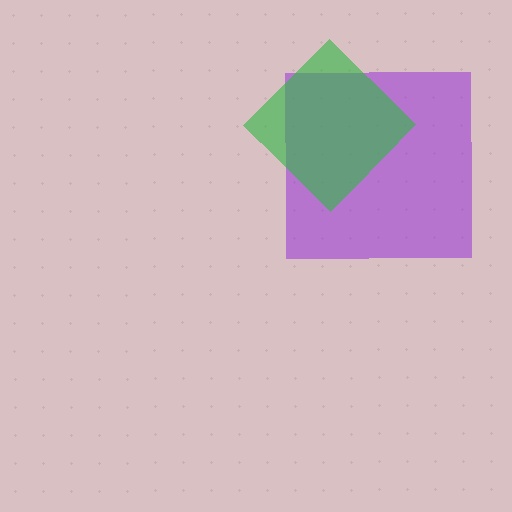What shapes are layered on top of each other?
The layered shapes are: a purple square, a green diamond.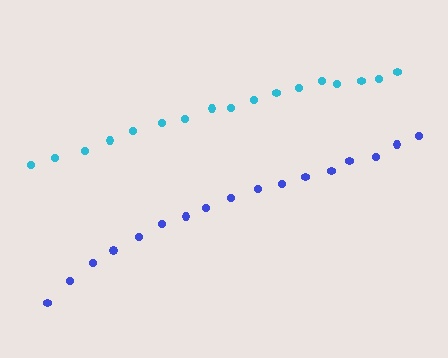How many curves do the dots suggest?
There are 2 distinct paths.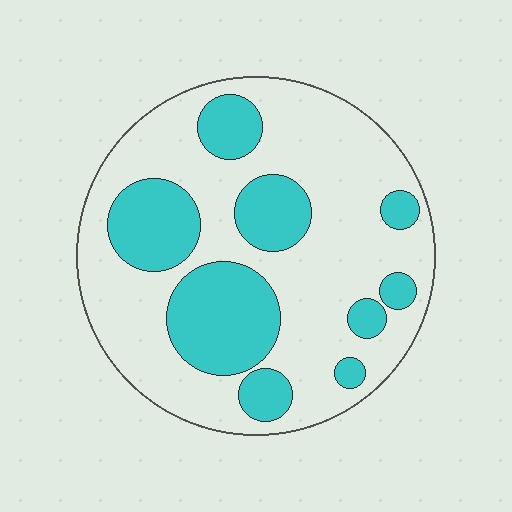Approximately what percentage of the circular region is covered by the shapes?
Approximately 30%.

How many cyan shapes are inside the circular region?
9.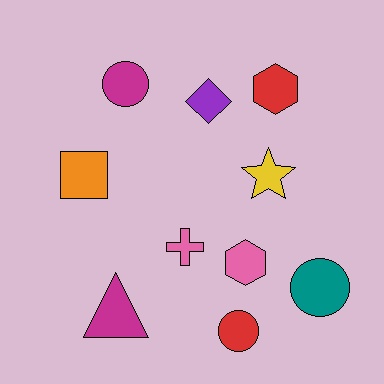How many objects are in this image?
There are 10 objects.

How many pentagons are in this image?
There are no pentagons.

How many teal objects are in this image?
There is 1 teal object.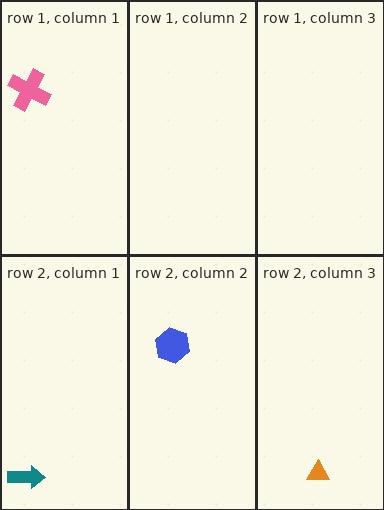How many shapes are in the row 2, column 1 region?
1.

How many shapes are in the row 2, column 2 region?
1.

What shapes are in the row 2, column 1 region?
The teal arrow.